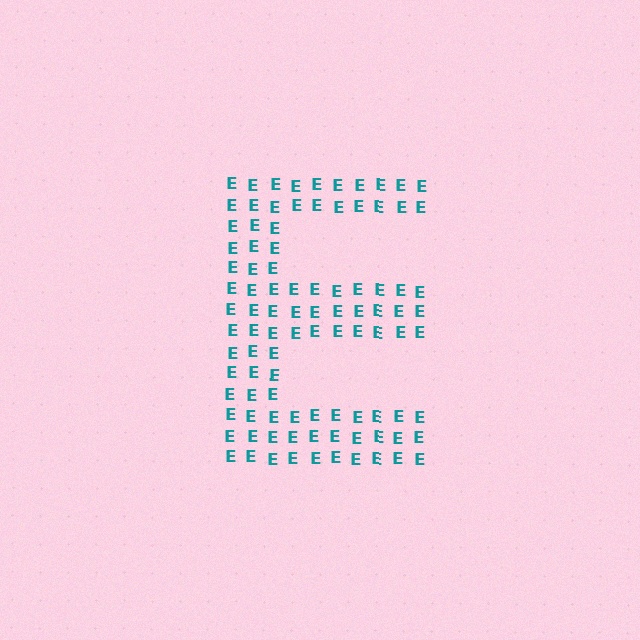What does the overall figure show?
The overall figure shows the letter E.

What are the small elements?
The small elements are letter E's.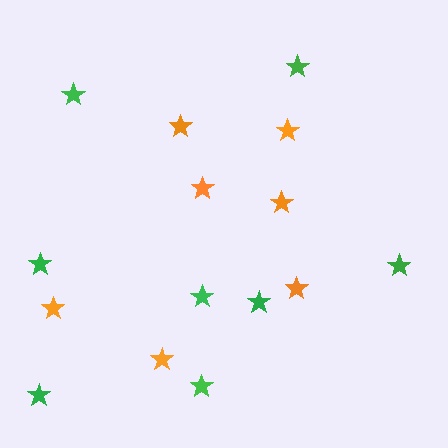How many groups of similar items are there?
There are 2 groups: one group of green stars (8) and one group of orange stars (7).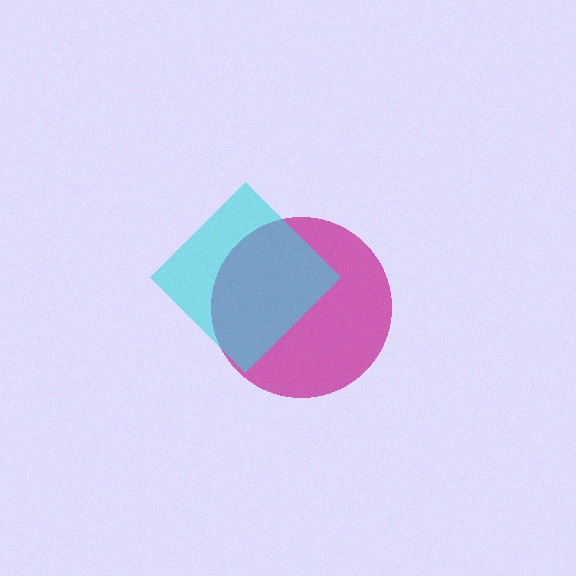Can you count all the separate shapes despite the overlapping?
Yes, there are 2 separate shapes.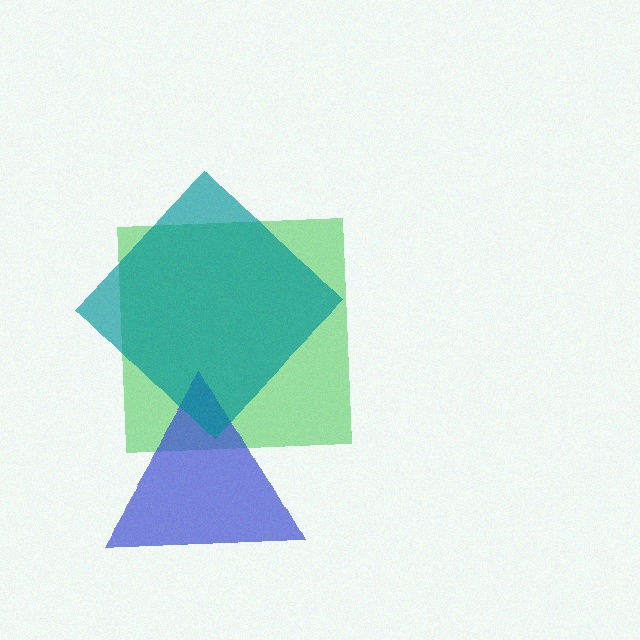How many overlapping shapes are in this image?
There are 3 overlapping shapes in the image.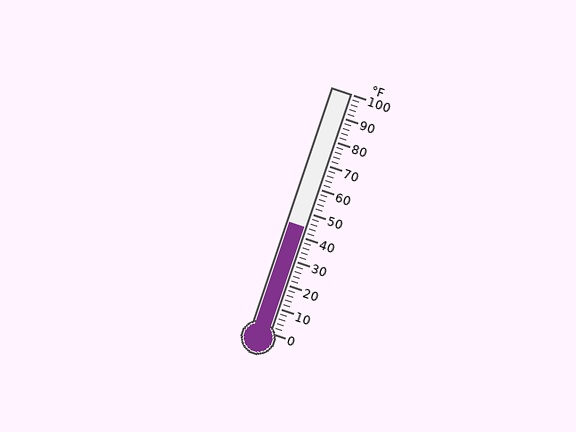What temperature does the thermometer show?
The thermometer shows approximately 44°F.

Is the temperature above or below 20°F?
The temperature is above 20°F.